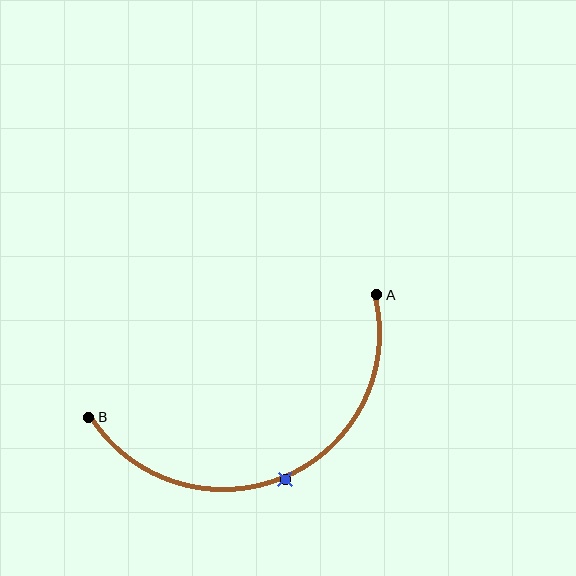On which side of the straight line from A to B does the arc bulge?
The arc bulges below the straight line connecting A and B.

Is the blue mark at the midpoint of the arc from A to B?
Yes. The blue mark lies on the arc at equal arc-length from both A and B — it is the arc midpoint.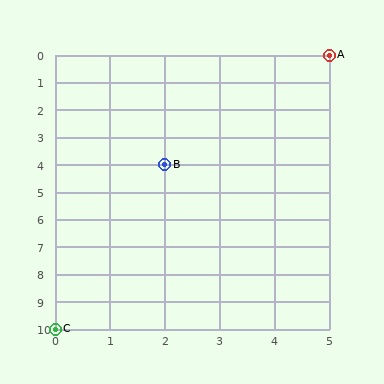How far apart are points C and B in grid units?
Points C and B are 2 columns and 6 rows apart (about 6.3 grid units diagonally).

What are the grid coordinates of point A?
Point A is at grid coordinates (5, 0).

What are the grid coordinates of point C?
Point C is at grid coordinates (0, 10).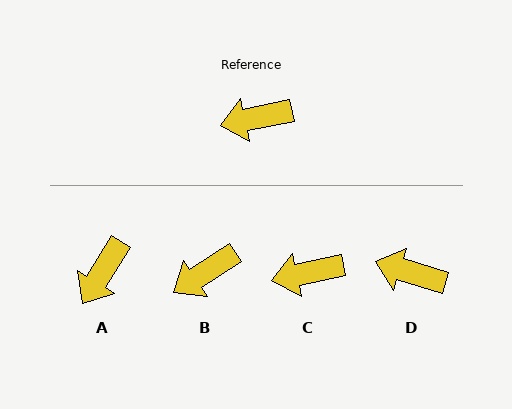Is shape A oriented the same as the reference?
No, it is off by about 46 degrees.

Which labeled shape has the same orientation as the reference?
C.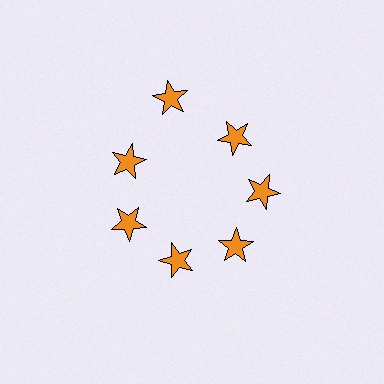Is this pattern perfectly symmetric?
No. The 7 orange stars are arranged in a ring, but one element near the 12 o'clock position is pushed outward from the center, breaking the 7-fold rotational symmetry.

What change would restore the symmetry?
The symmetry would be restored by moving it inward, back onto the ring so that all 7 stars sit at equal angles and equal distance from the center.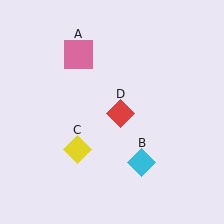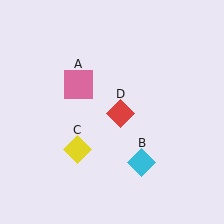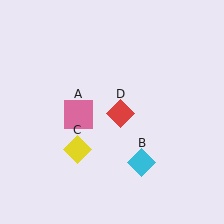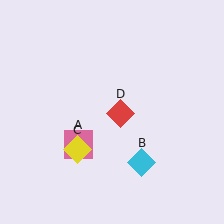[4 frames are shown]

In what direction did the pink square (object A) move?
The pink square (object A) moved down.